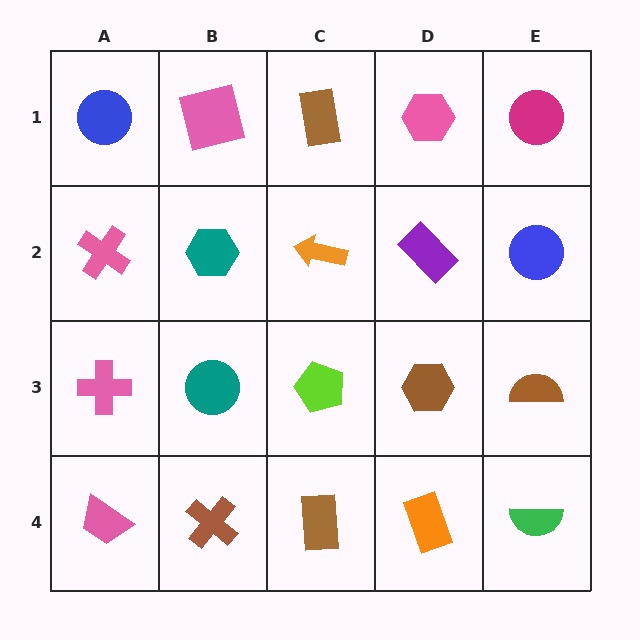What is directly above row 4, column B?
A teal circle.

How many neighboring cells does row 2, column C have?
4.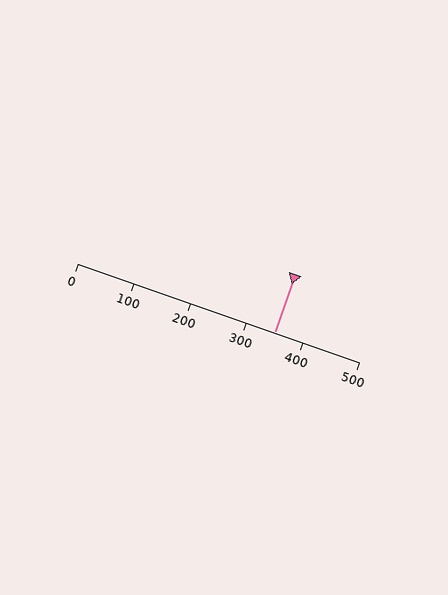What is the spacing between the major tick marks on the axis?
The major ticks are spaced 100 apart.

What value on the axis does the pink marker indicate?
The marker indicates approximately 350.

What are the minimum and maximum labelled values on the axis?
The axis runs from 0 to 500.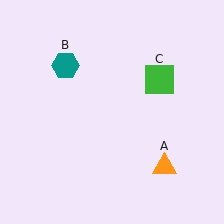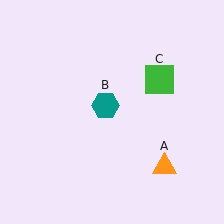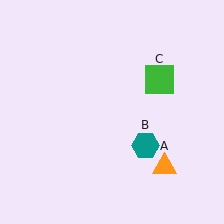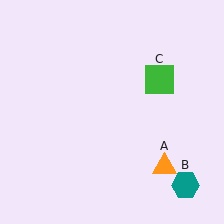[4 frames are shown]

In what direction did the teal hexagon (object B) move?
The teal hexagon (object B) moved down and to the right.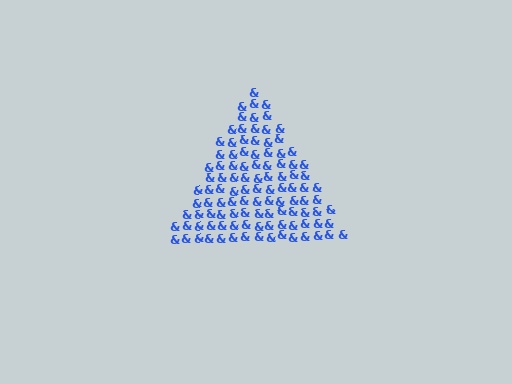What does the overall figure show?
The overall figure shows a triangle.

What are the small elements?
The small elements are ampersands.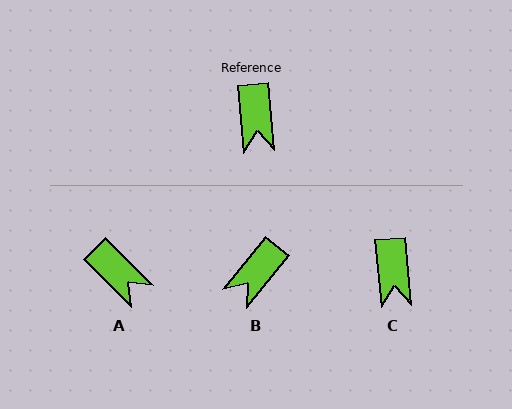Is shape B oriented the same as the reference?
No, it is off by about 44 degrees.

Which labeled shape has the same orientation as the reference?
C.